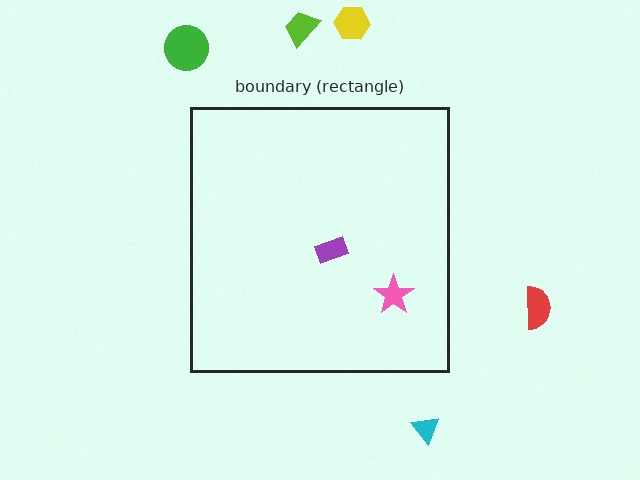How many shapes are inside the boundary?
2 inside, 5 outside.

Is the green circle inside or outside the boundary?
Outside.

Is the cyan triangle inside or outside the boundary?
Outside.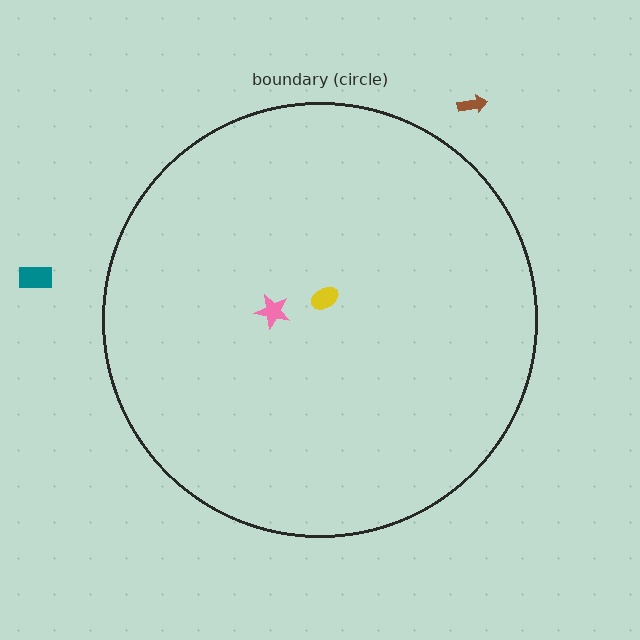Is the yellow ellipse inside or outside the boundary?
Inside.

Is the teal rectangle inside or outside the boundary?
Outside.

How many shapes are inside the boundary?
2 inside, 2 outside.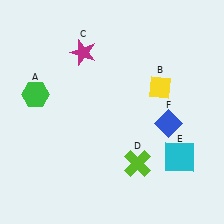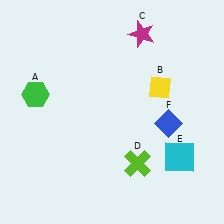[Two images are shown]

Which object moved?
The magenta star (C) moved right.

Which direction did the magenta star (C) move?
The magenta star (C) moved right.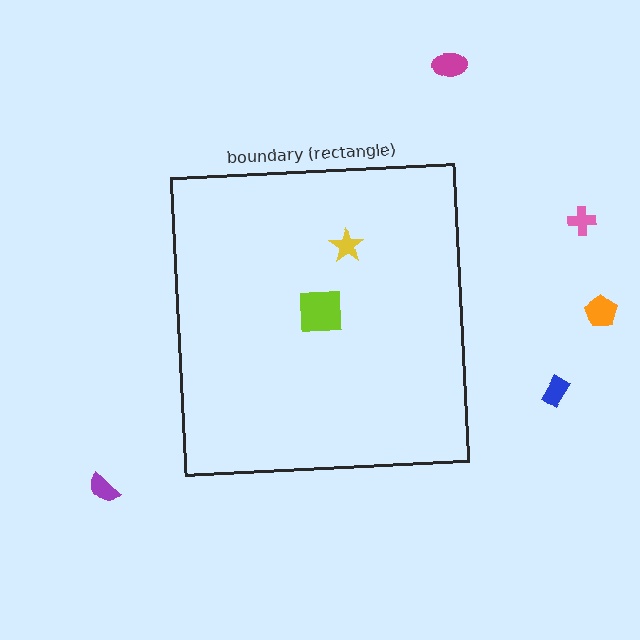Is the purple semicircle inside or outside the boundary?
Outside.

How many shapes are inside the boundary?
2 inside, 5 outside.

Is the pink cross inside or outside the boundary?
Outside.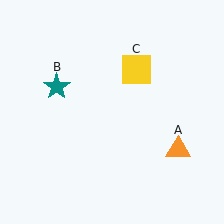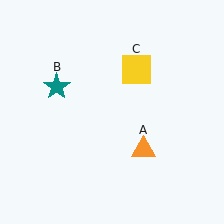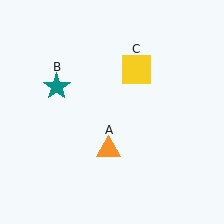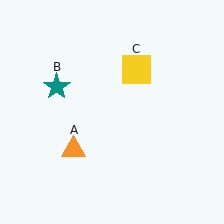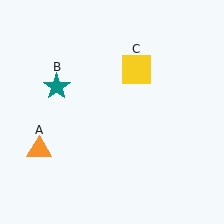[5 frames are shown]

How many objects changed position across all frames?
1 object changed position: orange triangle (object A).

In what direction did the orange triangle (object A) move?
The orange triangle (object A) moved left.